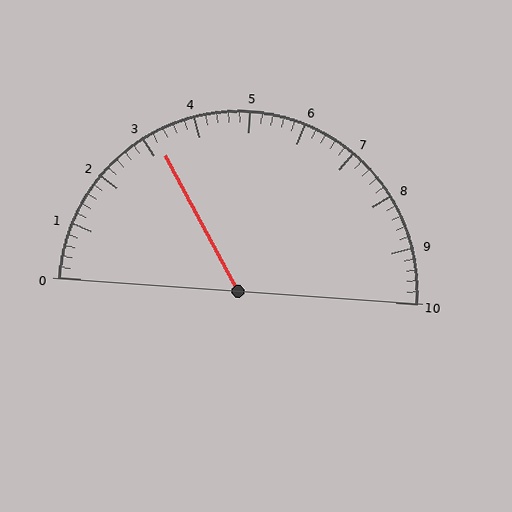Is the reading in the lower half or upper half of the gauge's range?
The reading is in the lower half of the range (0 to 10).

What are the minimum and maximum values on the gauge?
The gauge ranges from 0 to 10.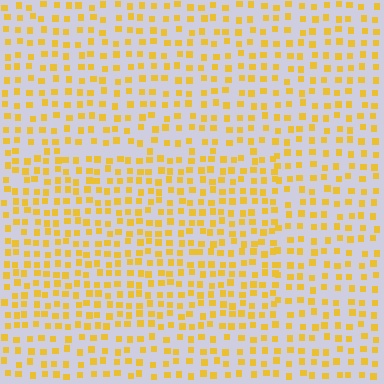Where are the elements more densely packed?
The elements are more densely packed inside the rectangle boundary.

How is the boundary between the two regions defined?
The boundary is defined by a change in element density (approximately 1.4x ratio). All elements are the same color, size, and shape.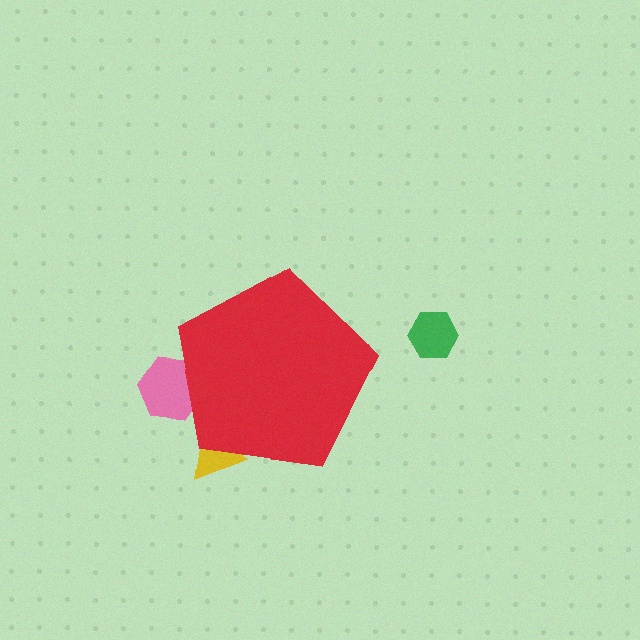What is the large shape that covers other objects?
A red pentagon.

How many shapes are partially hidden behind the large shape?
2 shapes are partially hidden.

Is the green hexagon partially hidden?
No, the green hexagon is fully visible.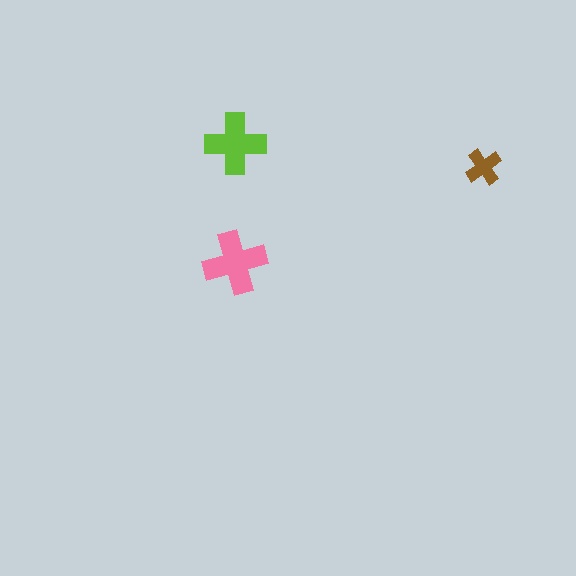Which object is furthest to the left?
The lime cross is leftmost.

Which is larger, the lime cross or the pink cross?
The pink one.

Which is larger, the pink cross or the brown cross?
The pink one.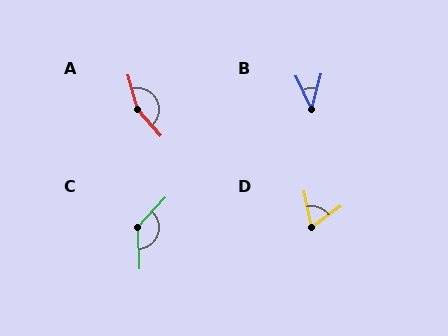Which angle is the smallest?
B, at approximately 39 degrees.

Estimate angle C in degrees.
Approximately 135 degrees.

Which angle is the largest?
A, at approximately 154 degrees.